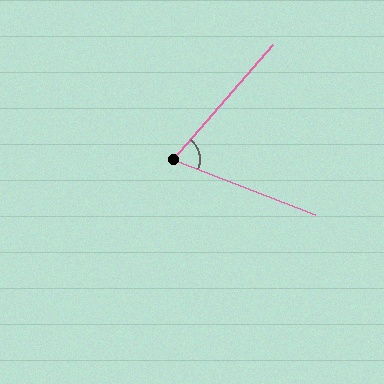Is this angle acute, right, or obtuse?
It is acute.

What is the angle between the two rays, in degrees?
Approximately 70 degrees.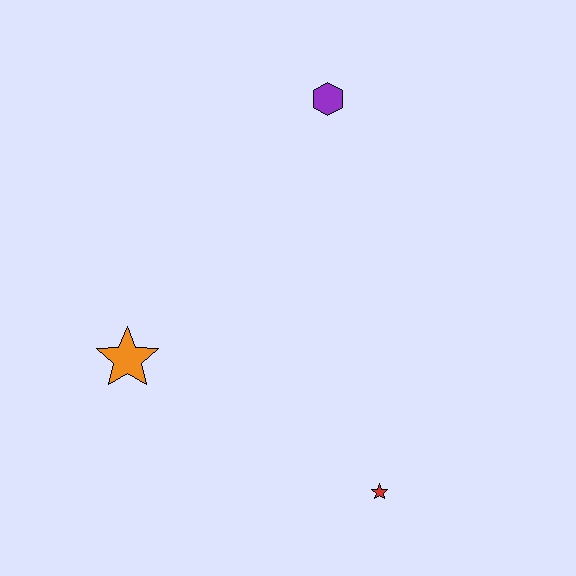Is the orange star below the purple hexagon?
Yes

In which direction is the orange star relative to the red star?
The orange star is to the left of the red star.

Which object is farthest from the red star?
The purple hexagon is farthest from the red star.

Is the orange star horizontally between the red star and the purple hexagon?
No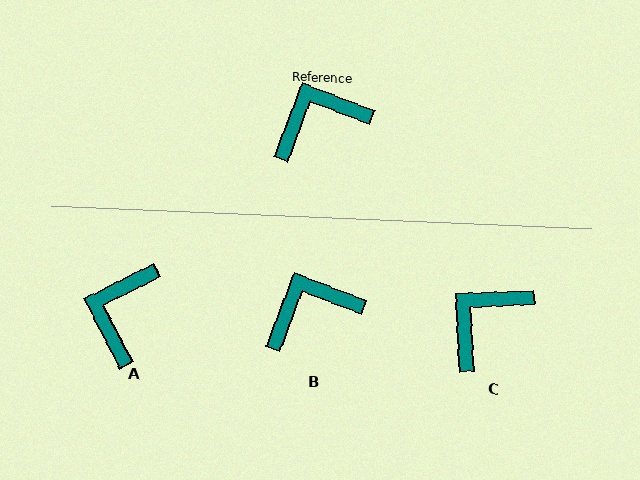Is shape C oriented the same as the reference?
No, it is off by about 23 degrees.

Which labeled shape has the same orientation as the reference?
B.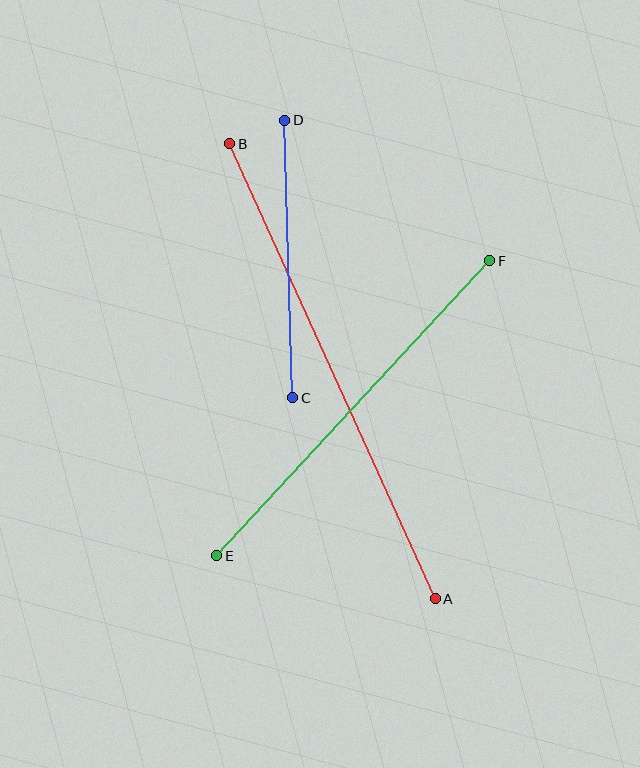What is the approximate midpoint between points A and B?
The midpoint is at approximately (332, 371) pixels.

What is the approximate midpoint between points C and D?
The midpoint is at approximately (289, 259) pixels.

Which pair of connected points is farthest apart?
Points A and B are farthest apart.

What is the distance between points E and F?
The distance is approximately 402 pixels.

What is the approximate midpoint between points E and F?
The midpoint is at approximately (353, 408) pixels.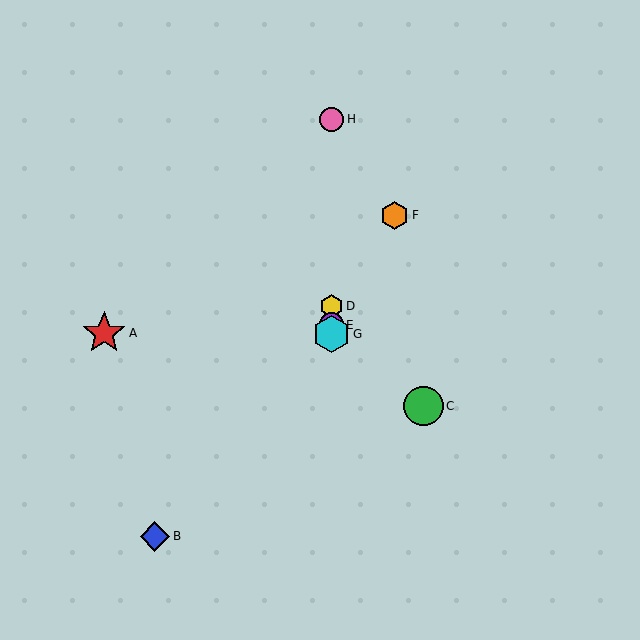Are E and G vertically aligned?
Yes, both are at x≈331.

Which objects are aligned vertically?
Objects D, E, G, H are aligned vertically.